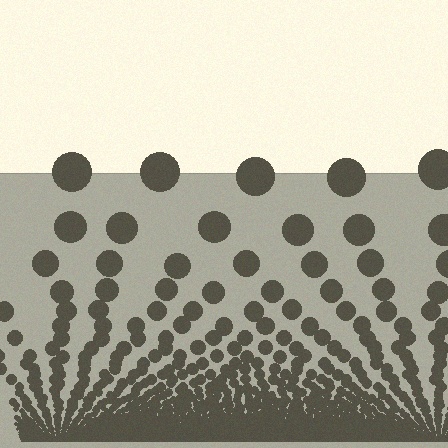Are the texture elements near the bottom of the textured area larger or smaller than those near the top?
Smaller. The gradient is inverted — elements near the bottom are smaller and denser.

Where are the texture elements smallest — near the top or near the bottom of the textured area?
Near the bottom.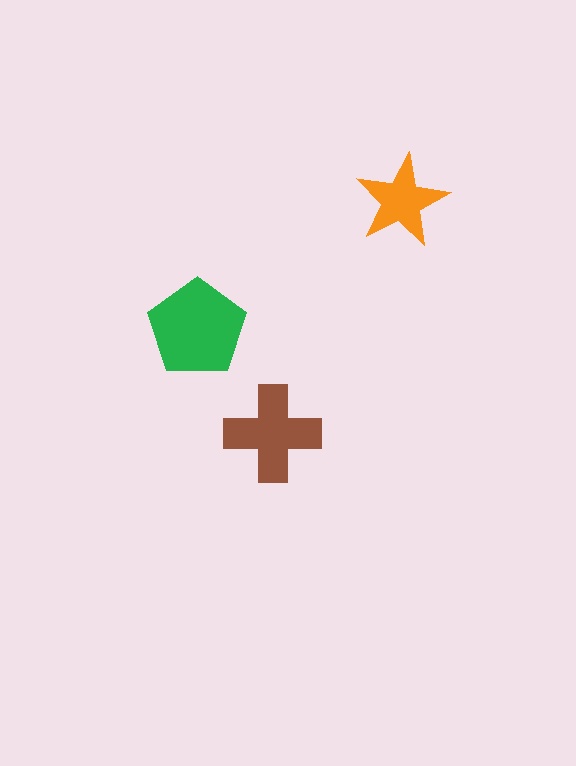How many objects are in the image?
There are 3 objects in the image.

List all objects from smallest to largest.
The orange star, the brown cross, the green pentagon.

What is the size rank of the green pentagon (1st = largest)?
1st.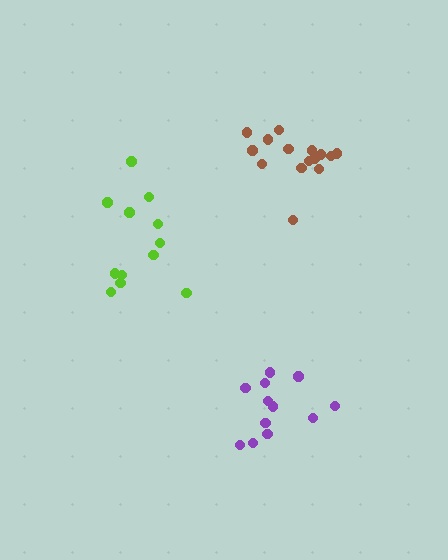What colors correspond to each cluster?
The clusters are colored: purple, lime, brown.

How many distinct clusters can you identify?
There are 3 distinct clusters.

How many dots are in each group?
Group 1: 12 dots, Group 2: 12 dots, Group 3: 15 dots (39 total).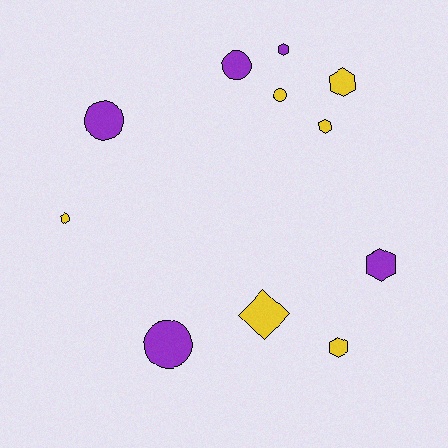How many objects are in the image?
There are 11 objects.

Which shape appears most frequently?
Hexagon, with 6 objects.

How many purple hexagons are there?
There are 2 purple hexagons.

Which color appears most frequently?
Yellow, with 6 objects.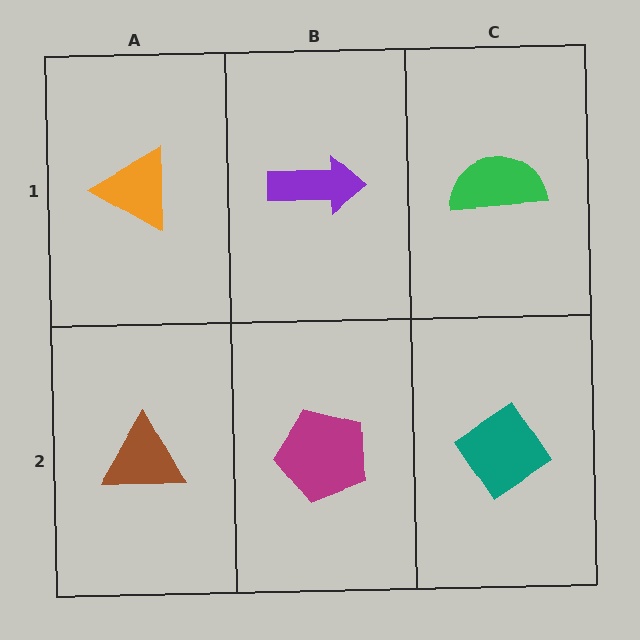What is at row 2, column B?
A magenta pentagon.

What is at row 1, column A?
An orange triangle.